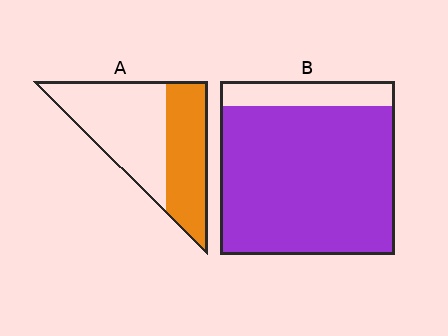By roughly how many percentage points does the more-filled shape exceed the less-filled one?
By roughly 45 percentage points (B over A).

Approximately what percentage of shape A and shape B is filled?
A is approximately 40% and B is approximately 85%.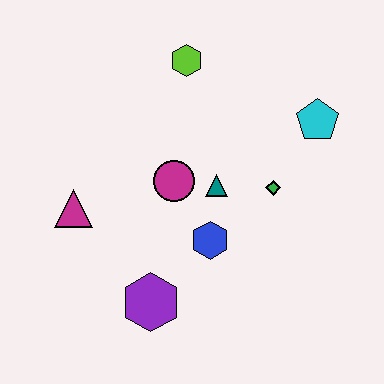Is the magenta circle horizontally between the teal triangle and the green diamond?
No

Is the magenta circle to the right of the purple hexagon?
Yes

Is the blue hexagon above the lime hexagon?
No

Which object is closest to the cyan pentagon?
The green diamond is closest to the cyan pentagon.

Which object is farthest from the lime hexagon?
The purple hexagon is farthest from the lime hexagon.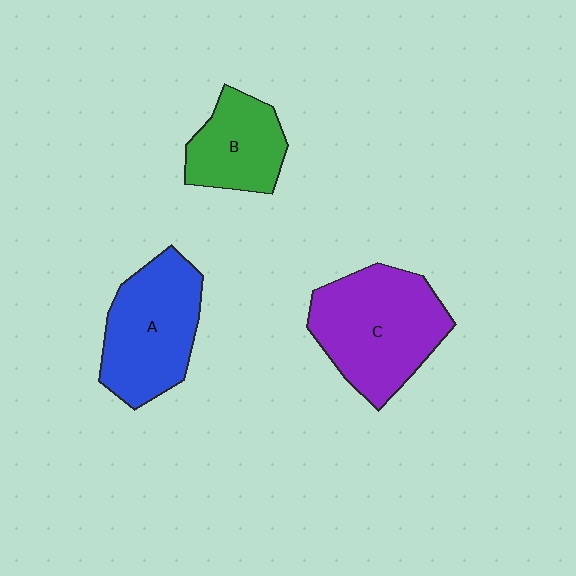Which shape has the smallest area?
Shape B (green).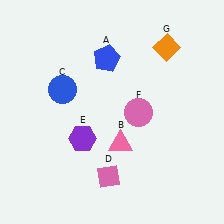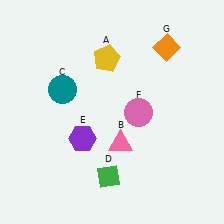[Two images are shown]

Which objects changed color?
A changed from blue to yellow. C changed from blue to teal. D changed from pink to green.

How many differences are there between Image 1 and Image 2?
There are 3 differences between the two images.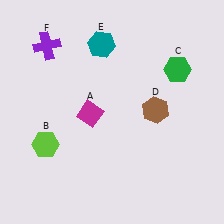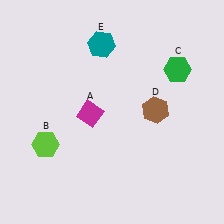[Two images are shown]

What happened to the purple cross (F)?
The purple cross (F) was removed in Image 2. It was in the top-left area of Image 1.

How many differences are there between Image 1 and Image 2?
There is 1 difference between the two images.